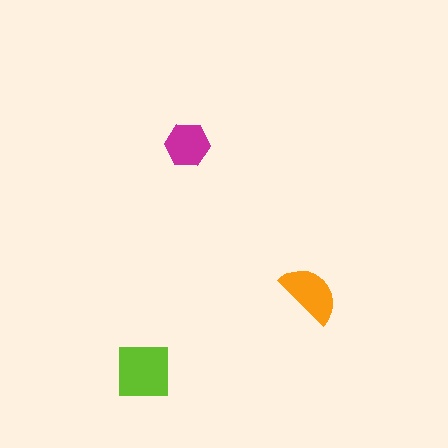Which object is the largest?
The lime square.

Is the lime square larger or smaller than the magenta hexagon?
Larger.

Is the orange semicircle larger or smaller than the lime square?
Smaller.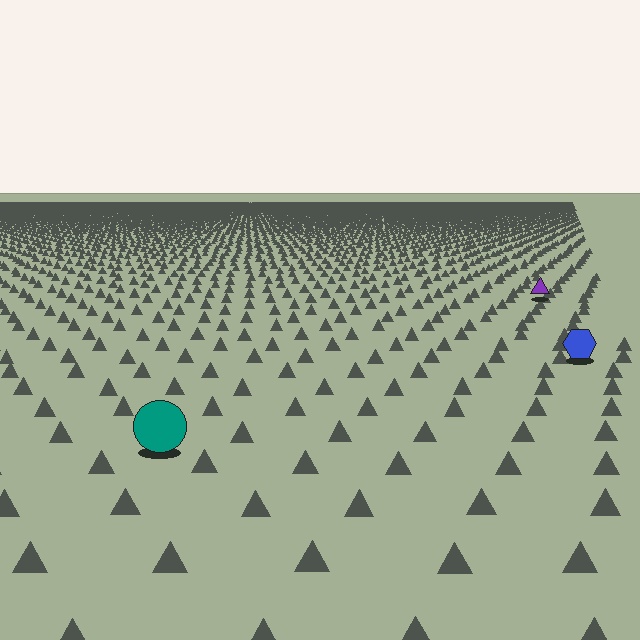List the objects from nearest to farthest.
From nearest to farthest: the teal circle, the blue hexagon, the purple triangle.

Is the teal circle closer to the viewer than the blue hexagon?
Yes. The teal circle is closer — you can tell from the texture gradient: the ground texture is coarser near it.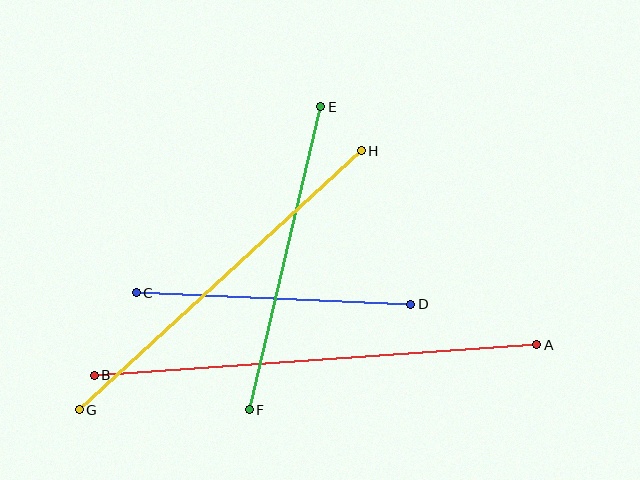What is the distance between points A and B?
The distance is approximately 443 pixels.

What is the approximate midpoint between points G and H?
The midpoint is at approximately (220, 280) pixels.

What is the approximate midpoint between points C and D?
The midpoint is at approximately (273, 298) pixels.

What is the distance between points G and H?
The distance is approximately 383 pixels.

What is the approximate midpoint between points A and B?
The midpoint is at approximately (316, 360) pixels.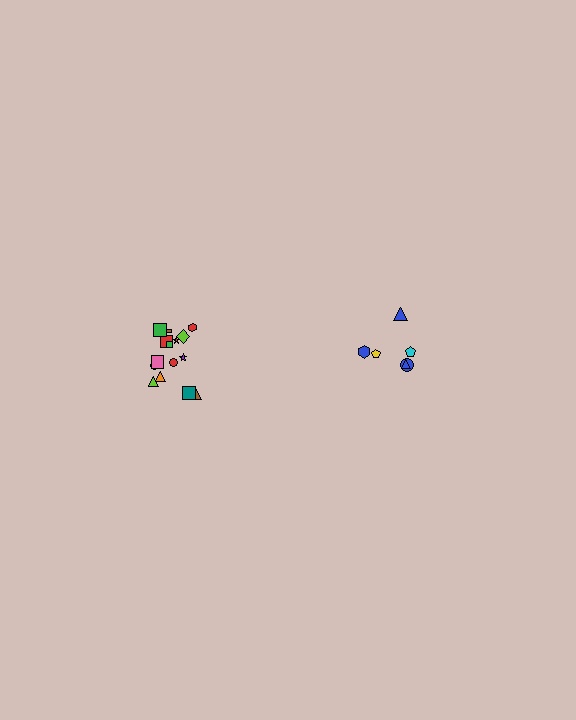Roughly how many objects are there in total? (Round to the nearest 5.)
Roughly 20 objects in total.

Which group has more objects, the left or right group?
The left group.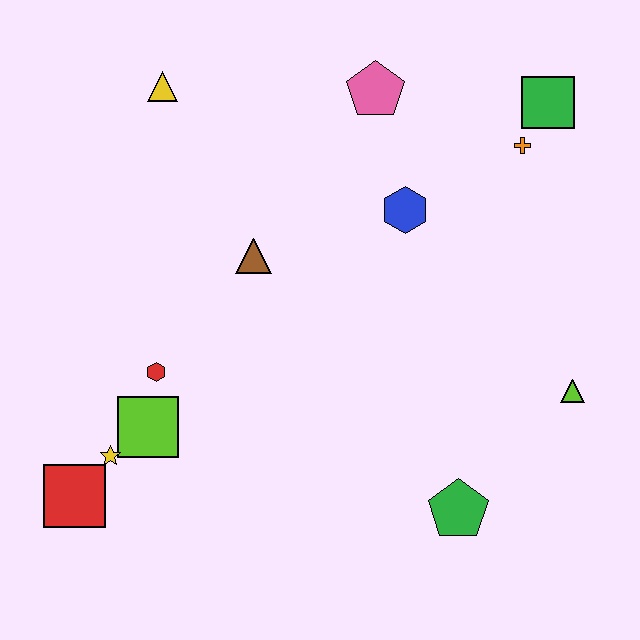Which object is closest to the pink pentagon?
The blue hexagon is closest to the pink pentagon.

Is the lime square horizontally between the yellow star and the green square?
Yes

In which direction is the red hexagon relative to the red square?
The red hexagon is above the red square.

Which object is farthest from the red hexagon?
The green square is farthest from the red hexagon.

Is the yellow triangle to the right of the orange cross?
No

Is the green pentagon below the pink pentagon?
Yes